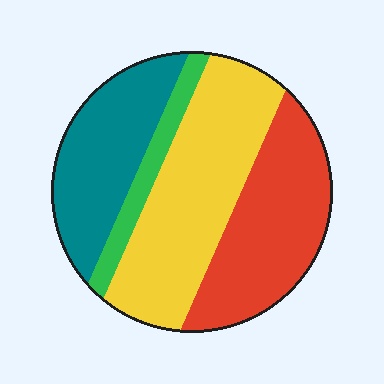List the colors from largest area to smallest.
From largest to smallest: yellow, red, teal, green.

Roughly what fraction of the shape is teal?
Teal takes up about one quarter (1/4) of the shape.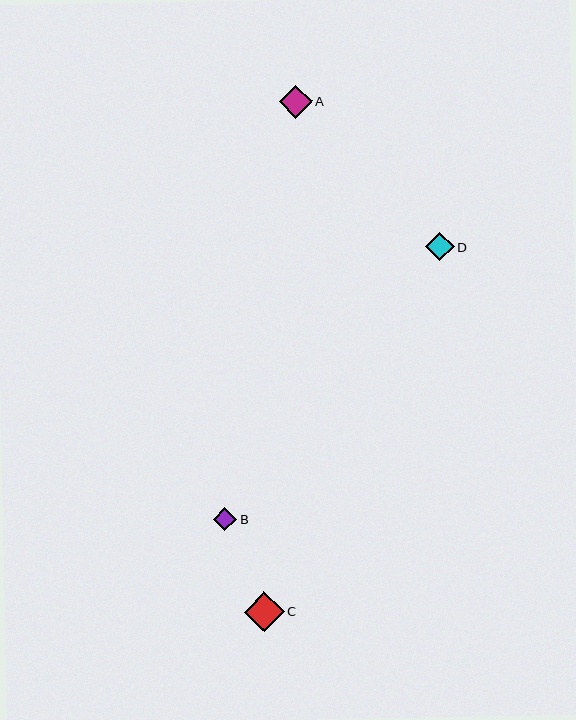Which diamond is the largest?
Diamond C is the largest with a size of approximately 39 pixels.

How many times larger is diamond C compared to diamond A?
Diamond C is approximately 1.2 times the size of diamond A.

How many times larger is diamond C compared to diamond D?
Diamond C is approximately 1.4 times the size of diamond D.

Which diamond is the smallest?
Diamond B is the smallest with a size of approximately 23 pixels.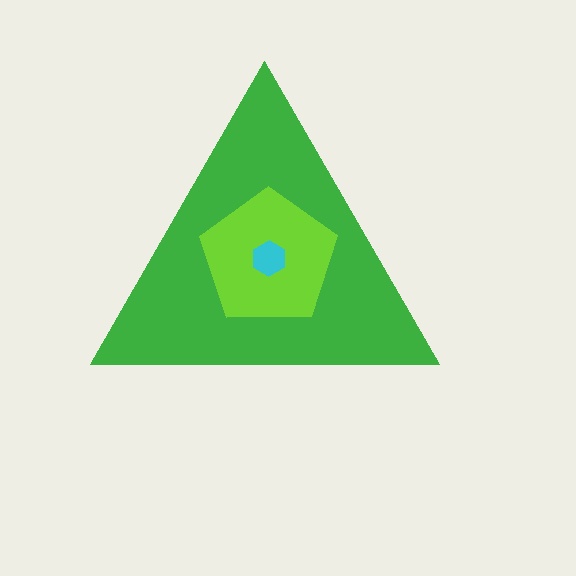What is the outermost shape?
The green triangle.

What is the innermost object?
The cyan hexagon.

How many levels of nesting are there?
3.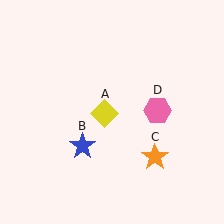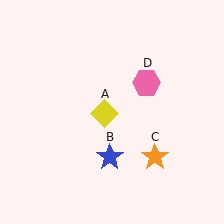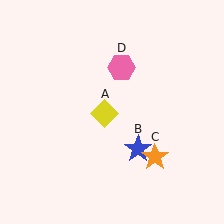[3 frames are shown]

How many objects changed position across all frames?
2 objects changed position: blue star (object B), pink hexagon (object D).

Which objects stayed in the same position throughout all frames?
Yellow diamond (object A) and orange star (object C) remained stationary.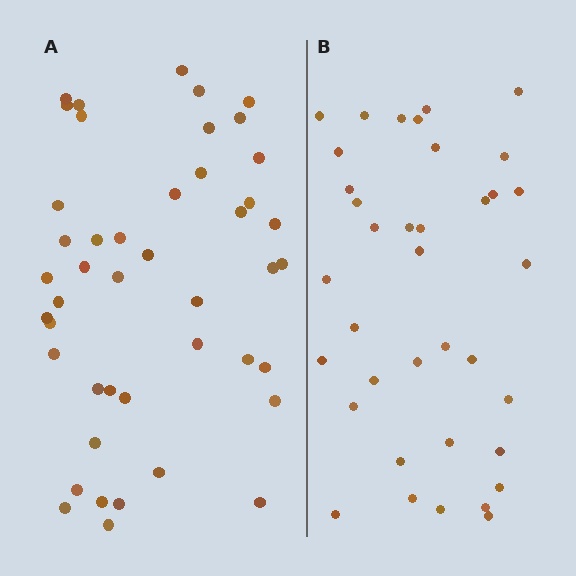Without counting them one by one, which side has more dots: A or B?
Region A (the left region) has more dots.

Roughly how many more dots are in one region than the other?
Region A has roughly 8 or so more dots than region B.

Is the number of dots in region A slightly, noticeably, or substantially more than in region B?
Region A has only slightly more — the two regions are fairly close. The ratio is roughly 1.2 to 1.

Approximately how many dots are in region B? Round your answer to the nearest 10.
About 40 dots. (The exact count is 37, which rounds to 40.)